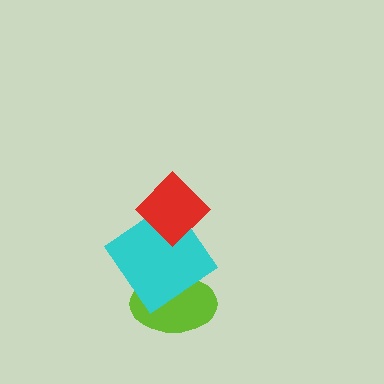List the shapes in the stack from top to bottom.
From top to bottom: the red diamond, the cyan diamond, the lime ellipse.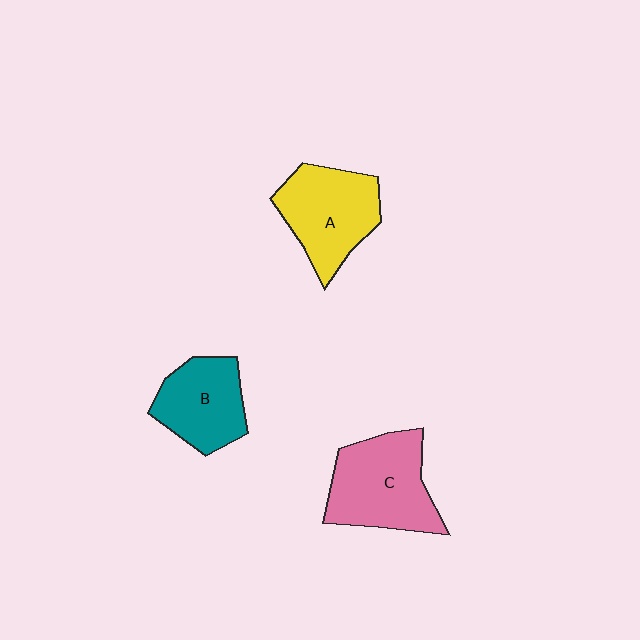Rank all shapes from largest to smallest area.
From largest to smallest: C (pink), A (yellow), B (teal).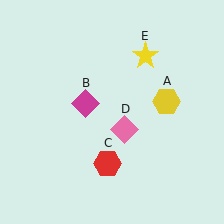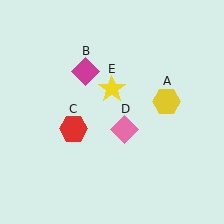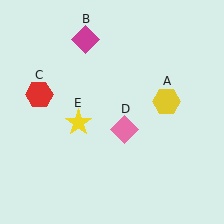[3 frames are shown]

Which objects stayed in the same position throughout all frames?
Yellow hexagon (object A) and pink diamond (object D) remained stationary.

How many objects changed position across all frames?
3 objects changed position: magenta diamond (object B), red hexagon (object C), yellow star (object E).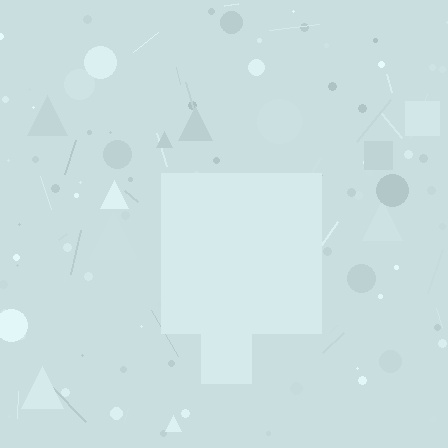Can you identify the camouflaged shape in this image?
The camouflaged shape is a square.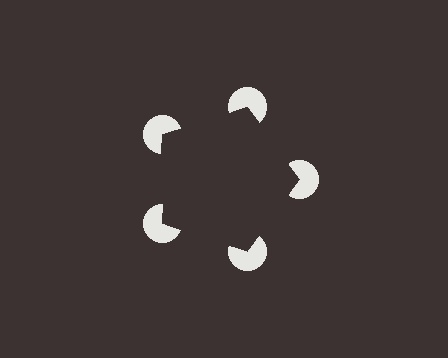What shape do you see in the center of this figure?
An illusory pentagon — its edges are inferred from the aligned wedge cuts in the pac-man discs, not physically drawn.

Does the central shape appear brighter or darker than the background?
It typically appears slightly darker than the background, even though no actual brightness change is drawn.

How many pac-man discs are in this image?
There are 5 — one at each vertex of the illusory pentagon.